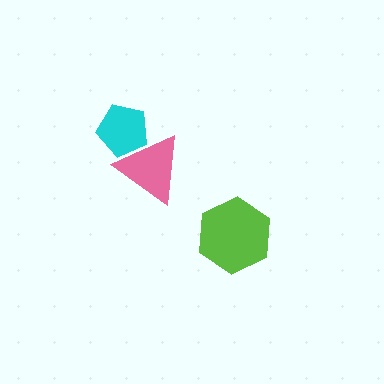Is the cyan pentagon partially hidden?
Yes, it is partially covered by another shape.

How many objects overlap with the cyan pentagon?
1 object overlaps with the cyan pentagon.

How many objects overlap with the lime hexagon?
0 objects overlap with the lime hexagon.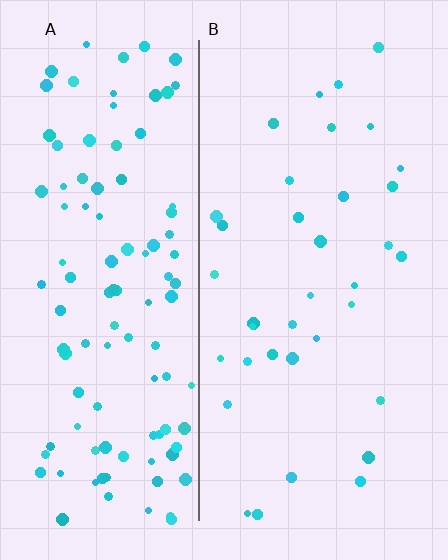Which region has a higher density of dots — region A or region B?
A (the left).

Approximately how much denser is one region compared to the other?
Approximately 3.1× — region A over region B.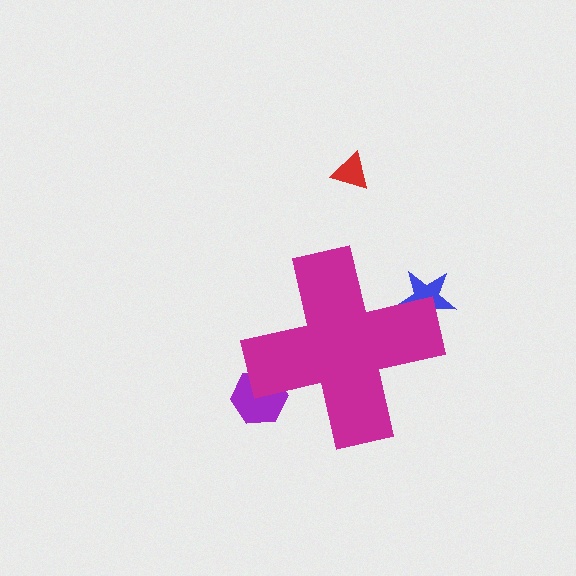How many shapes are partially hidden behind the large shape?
2 shapes are partially hidden.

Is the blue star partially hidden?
Yes, the blue star is partially hidden behind the magenta cross.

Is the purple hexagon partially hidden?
Yes, the purple hexagon is partially hidden behind the magenta cross.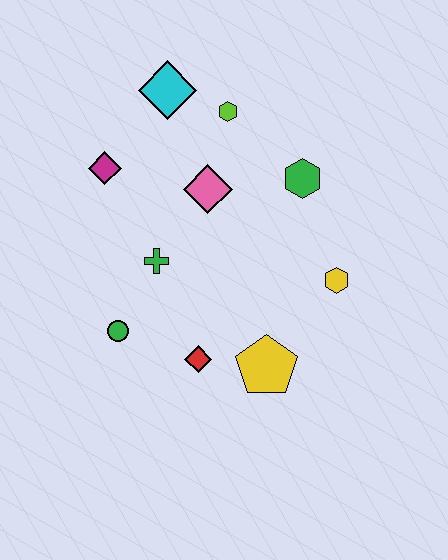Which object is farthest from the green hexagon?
The green circle is farthest from the green hexagon.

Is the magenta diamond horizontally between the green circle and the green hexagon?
No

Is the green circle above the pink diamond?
No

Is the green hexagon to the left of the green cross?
No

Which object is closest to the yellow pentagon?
The red diamond is closest to the yellow pentagon.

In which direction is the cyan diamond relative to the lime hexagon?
The cyan diamond is to the left of the lime hexagon.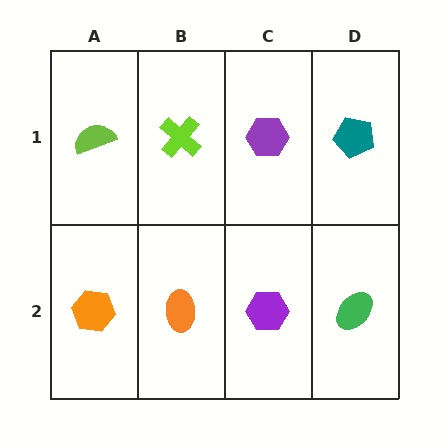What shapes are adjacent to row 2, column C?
A purple hexagon (row 1, column C), an orange ellipse (row 2, column B), a green ellipse (row 2, column D).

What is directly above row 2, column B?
A lime cross.